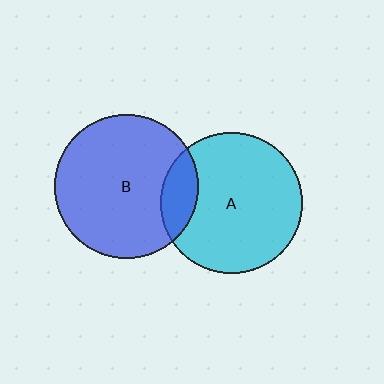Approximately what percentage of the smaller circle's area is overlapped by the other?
Approximately 15%.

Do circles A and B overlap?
Yes.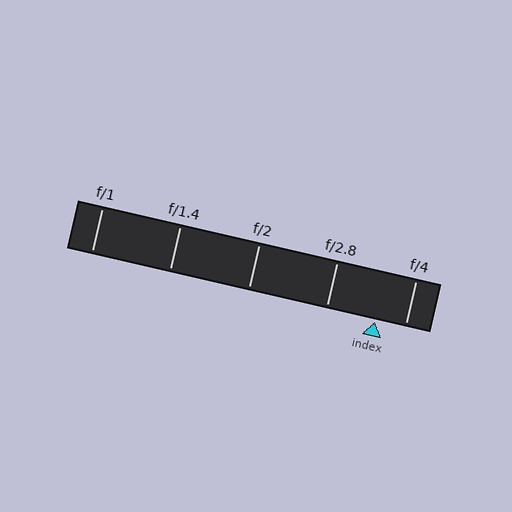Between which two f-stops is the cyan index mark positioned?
The index mark is between f/2.8 and f/4.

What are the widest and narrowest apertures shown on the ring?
The widest aperture shown is f/1 and the narrowest is f/4.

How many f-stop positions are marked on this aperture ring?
There are 5 f-stop positions marked.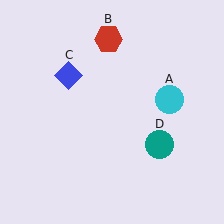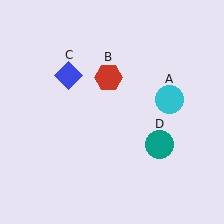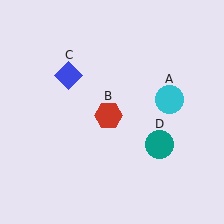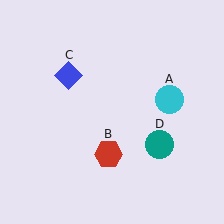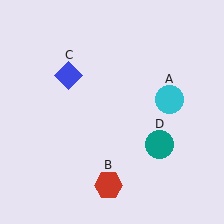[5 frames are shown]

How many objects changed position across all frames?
1 object changed position: red hexagon (object B).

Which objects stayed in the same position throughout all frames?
Cyan circle (object A) and blue diamond (object C) and teal circle (object D) remained stationary.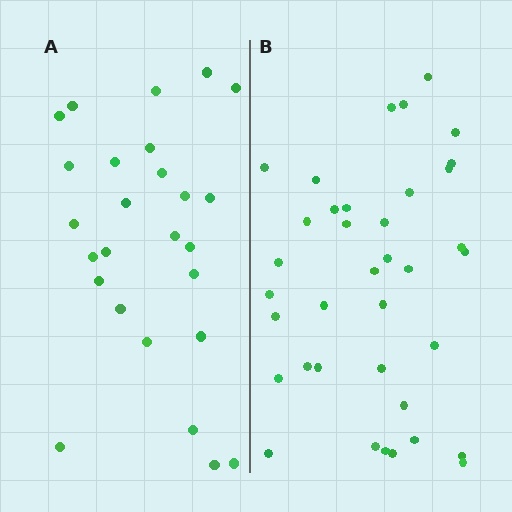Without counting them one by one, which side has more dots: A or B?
Region B (the right region) has more dots.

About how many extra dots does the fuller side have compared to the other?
Region B has roughly 12 or so more dots than region A.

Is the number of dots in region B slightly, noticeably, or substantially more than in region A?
Region B has noticeably more, but not dramatically so. The ratio is roughly 1.4 to 1.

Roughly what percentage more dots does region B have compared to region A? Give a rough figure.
About 40% more.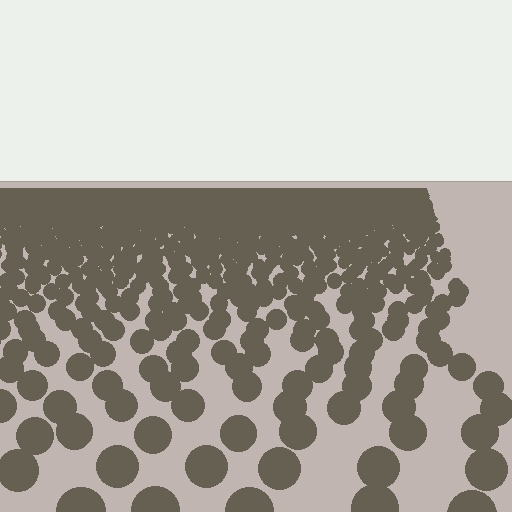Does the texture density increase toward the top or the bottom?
Density increases toward the top.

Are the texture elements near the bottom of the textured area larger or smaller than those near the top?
Larger. Near the bottom, elements are closer to the viewer and appear at a bigger on-screen size.